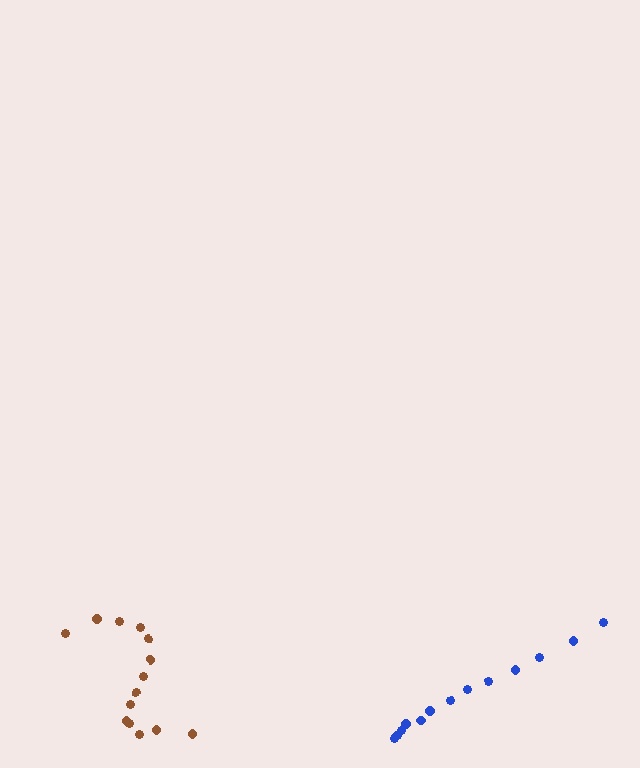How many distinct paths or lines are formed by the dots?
There are 2 distinct paths.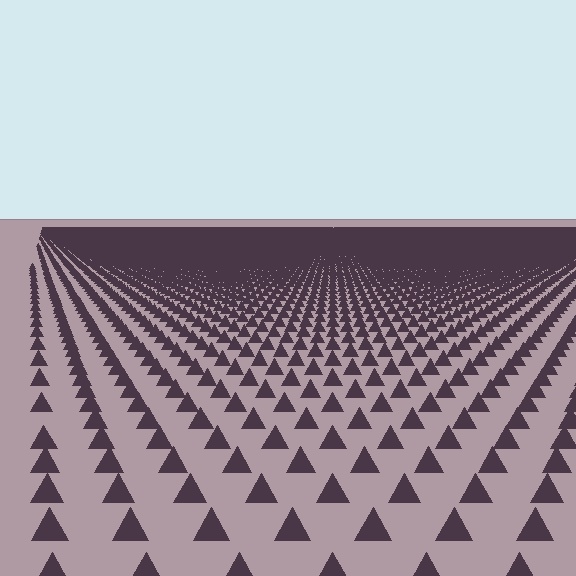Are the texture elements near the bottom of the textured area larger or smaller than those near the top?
Larger. Near the bottom, elements are closer to the viewer and appear at a bigger on-screen size.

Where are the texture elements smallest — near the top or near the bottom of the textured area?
Near the top.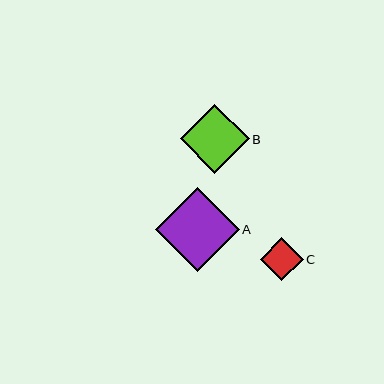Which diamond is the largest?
Diamond A is the largest with a size of approximately 84 pixels.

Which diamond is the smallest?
Diamond C is the smallest with a size of approximately 43 pixels.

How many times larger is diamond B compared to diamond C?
Diamond B is approximately 1.6 times the size of diamond C.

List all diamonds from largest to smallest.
From largest to smallest: A, B, C.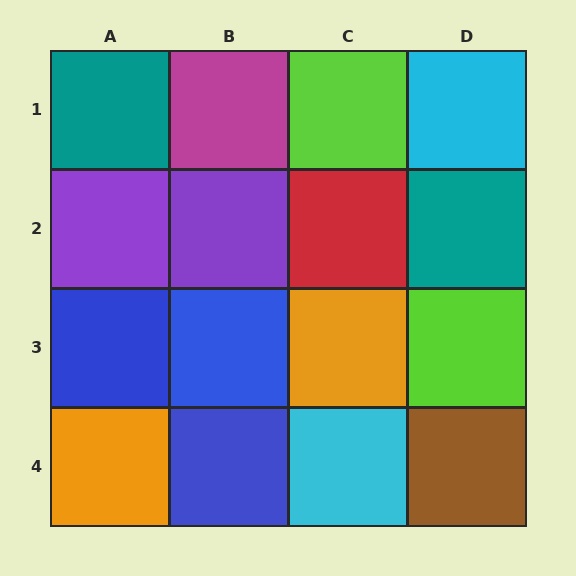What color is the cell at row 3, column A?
Blue.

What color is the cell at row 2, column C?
Red.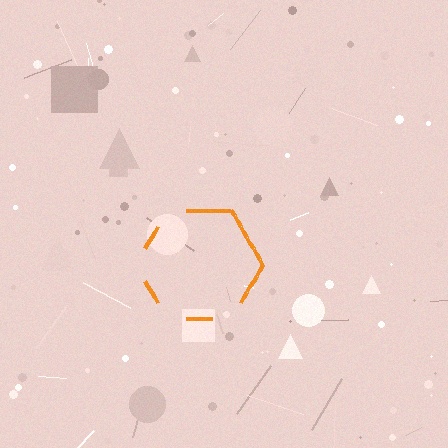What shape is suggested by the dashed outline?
The dashed outline suggests a hexagon.